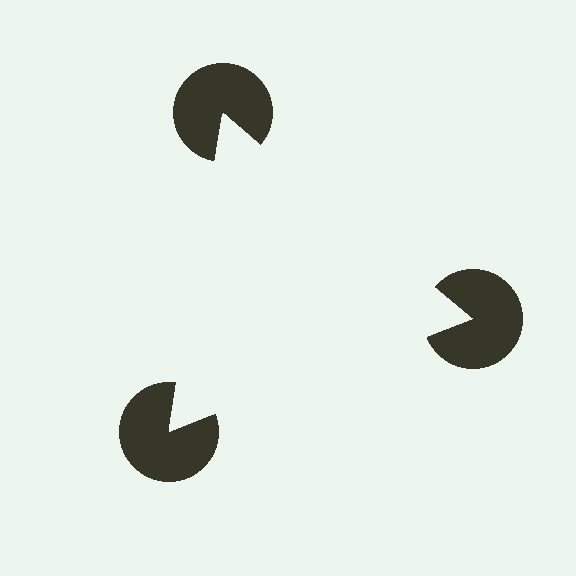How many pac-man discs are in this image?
There are 3 — one at each vertex of the illusory triangle.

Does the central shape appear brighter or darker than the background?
It typically appears slightly brighter than the background, even though no actual brightness change is drawn.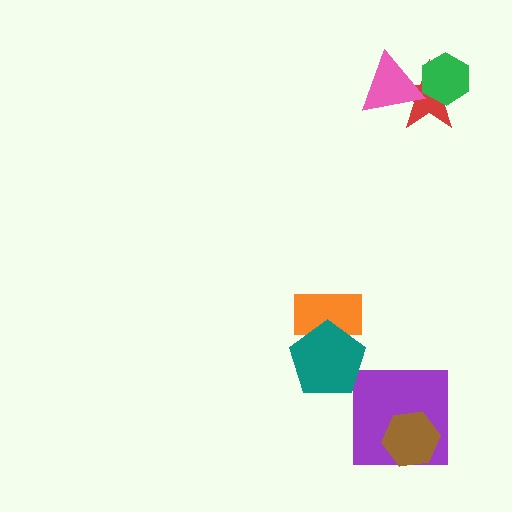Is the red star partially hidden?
Yes, it is partially covered by another shape.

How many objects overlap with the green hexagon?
2 objects overlap with the green hexagon.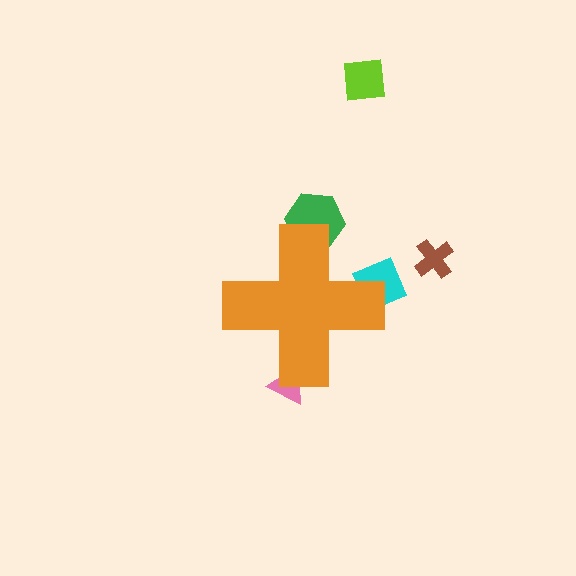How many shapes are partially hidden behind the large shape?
3 shapes are partially hidden.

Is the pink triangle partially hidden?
Yes, the pink triangle is partially hidden behind the orange cross.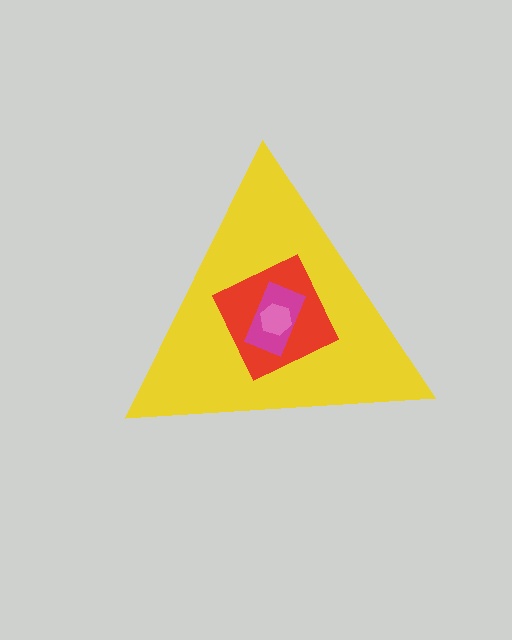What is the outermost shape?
The yellow triangle.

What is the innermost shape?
The pink hexagon.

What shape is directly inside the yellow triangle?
The red diamond.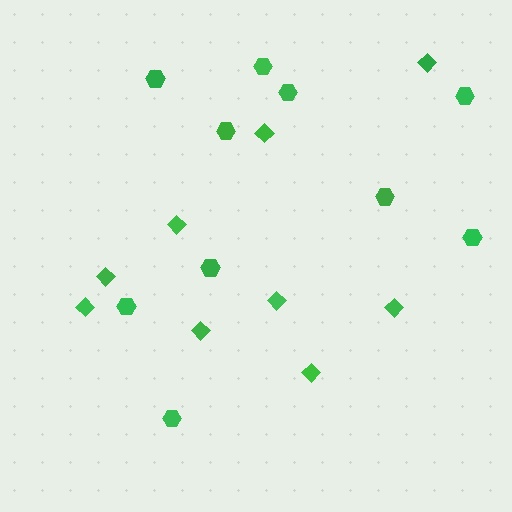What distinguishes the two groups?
There are 2 groups: one group of hexagons (10) and one group of diamonds (9).